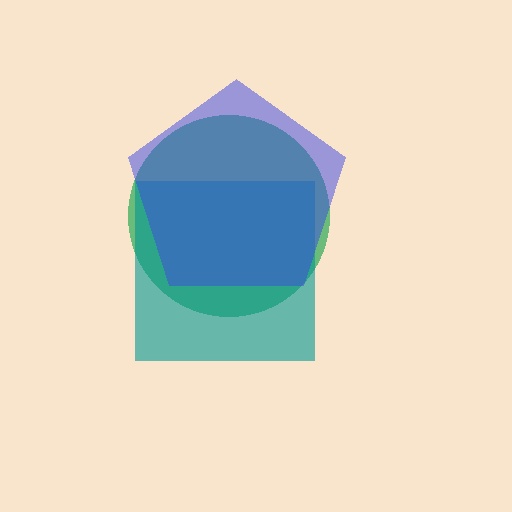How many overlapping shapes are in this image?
There are 3 overlapping shapes in the image.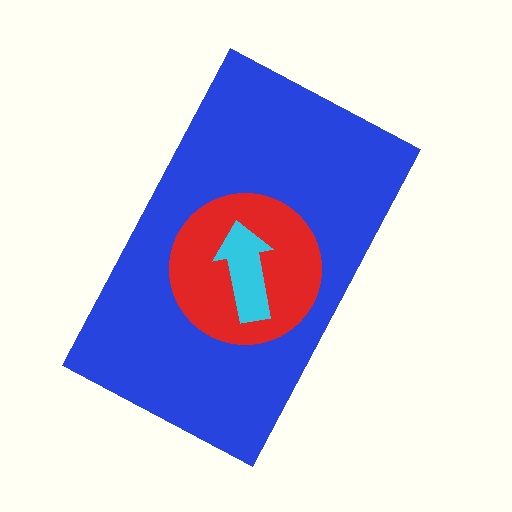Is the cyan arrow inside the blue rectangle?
Yes.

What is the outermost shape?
The blue rectangle.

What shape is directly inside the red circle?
The cyan arrow.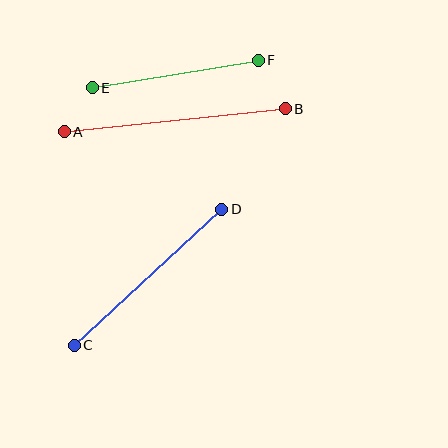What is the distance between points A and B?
The distance is approximately 223 pixels.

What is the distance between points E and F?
The distance is approximately 168 pixels.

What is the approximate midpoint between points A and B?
The midpoint is at approximately (175, 120) pixels.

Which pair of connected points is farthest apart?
Points A and B are farthest apart.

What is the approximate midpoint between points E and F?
The midpoint is at approximately (175, 74) pixels.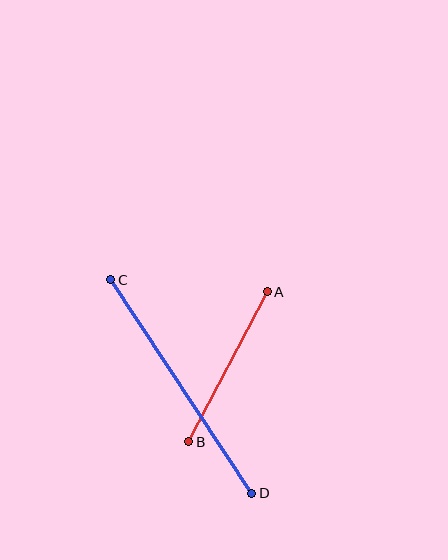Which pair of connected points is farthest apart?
Points C and D are farthest apart.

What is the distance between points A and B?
The distance is approximately 169 pixels.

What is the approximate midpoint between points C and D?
The midpoint is at approximately (181, 386) pixels.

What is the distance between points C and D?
The distance is approximately 256 pixels.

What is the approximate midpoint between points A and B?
The midpoint is at approximately (228, 367) pixels.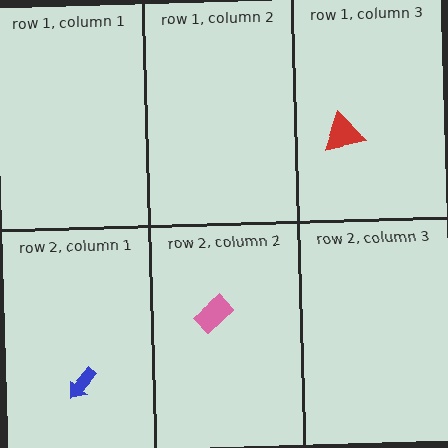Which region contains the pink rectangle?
The row 2, column 2 region.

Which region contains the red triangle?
The row 1, column 3 region.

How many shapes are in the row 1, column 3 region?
1.